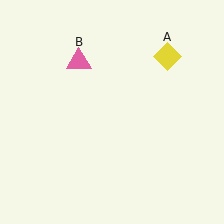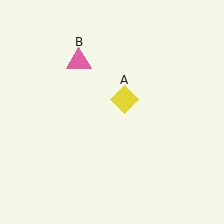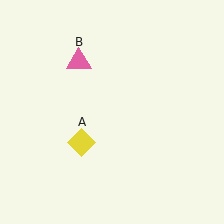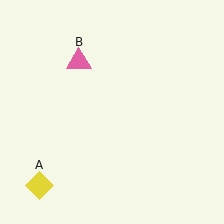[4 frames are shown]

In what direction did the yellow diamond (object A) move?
The yellow diamond (object A) moved down and to the left.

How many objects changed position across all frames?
1 object changed position: yellow diamond (object A).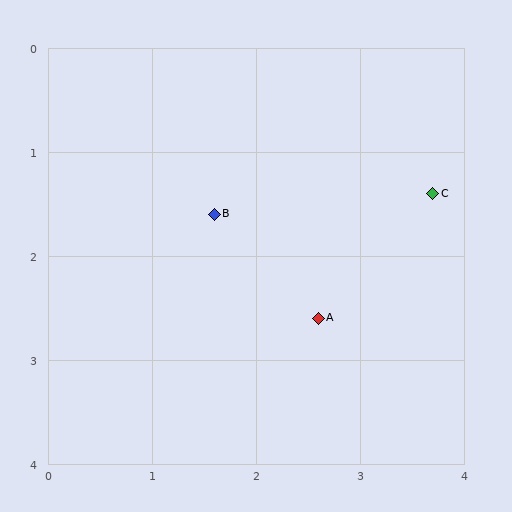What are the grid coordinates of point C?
Point C is at approximately (3.7, 1.4).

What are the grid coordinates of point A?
Point A is at approximately (2.6, 2.6).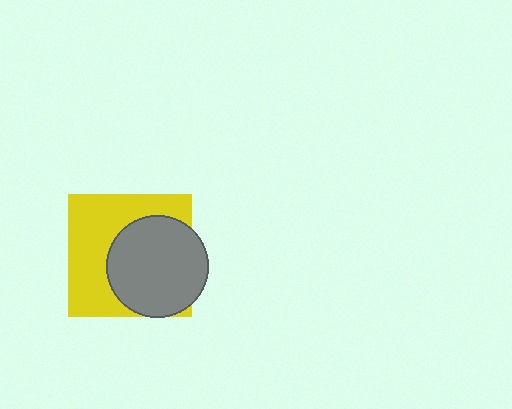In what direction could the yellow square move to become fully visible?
The yellow square could move left. That would shift it out from behind the gray circle entirely.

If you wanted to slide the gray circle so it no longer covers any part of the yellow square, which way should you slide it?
Slide it right — that is the most direct way to separate the two shapes.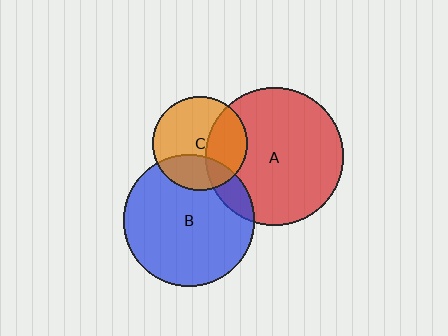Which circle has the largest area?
Circle A (red).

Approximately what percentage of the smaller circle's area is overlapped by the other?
Approximately 35%.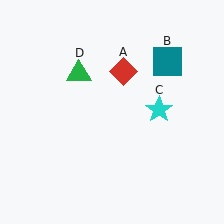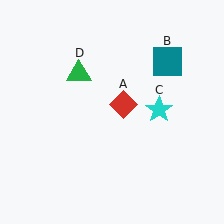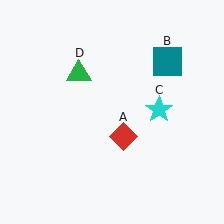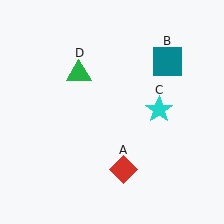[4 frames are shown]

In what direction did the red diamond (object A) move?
The red diamond (object A) moved down.